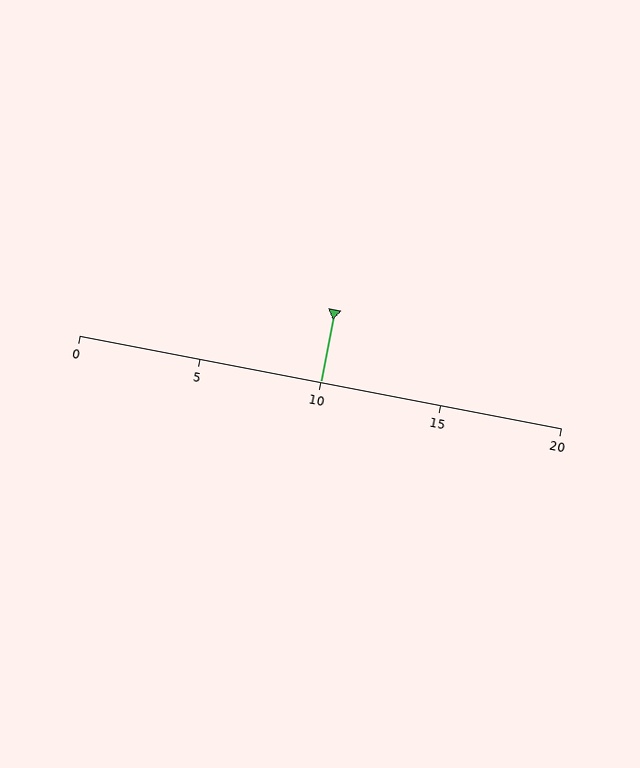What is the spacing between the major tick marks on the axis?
The major ticks are spaced 5 apart.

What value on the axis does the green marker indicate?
The marker indicates approximately 10.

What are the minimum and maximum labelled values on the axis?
The axis runs from 0 to 20.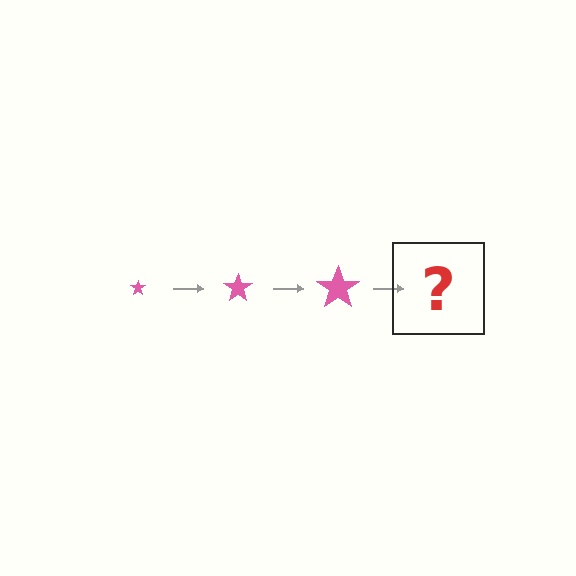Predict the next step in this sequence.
The next step is a pink star, larger than the previous one.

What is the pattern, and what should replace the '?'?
The pattern is that the star gets progressively larger each step. The '?' should be a pink star, larger than the previous one.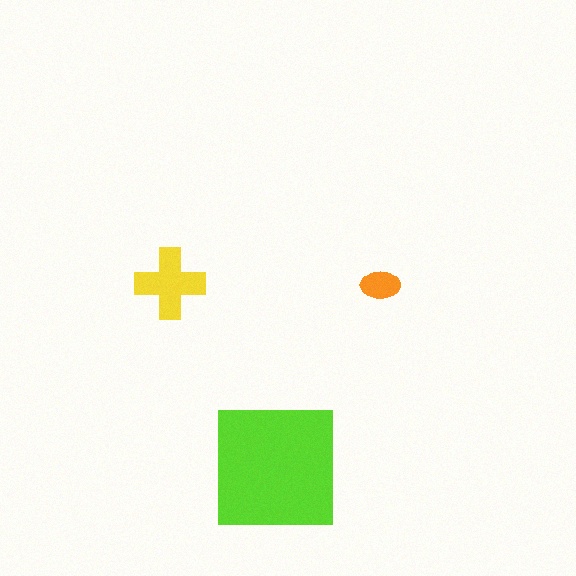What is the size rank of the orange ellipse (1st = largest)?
3rd.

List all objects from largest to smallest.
The lime square, the yellow cross, the orange ellipse.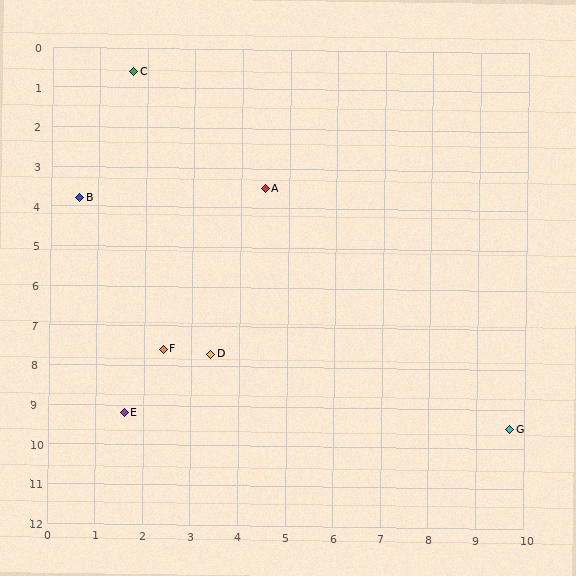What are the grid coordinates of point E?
Point E is at approximately (1.6, 9.2).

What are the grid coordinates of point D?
Point D is at approximately (3.4, 7.7).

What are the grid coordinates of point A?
Point A is at approximately (4.5, 3.5).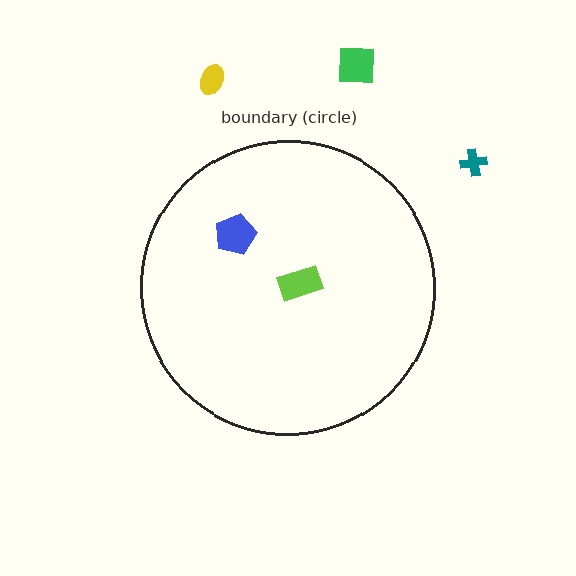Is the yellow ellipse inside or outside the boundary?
Outside.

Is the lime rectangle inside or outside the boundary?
Inside.